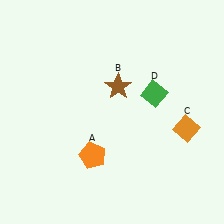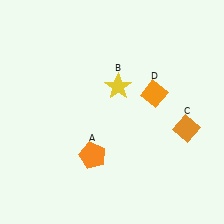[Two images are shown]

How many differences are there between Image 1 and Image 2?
There are 2 differences between the two images.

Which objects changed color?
B changed from brown to yellow. D changed from green to orange.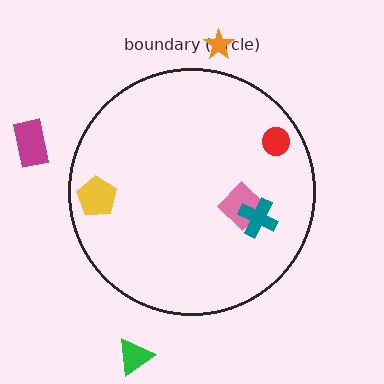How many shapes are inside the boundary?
4 inside, 3 outside.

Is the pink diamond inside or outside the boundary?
Inside.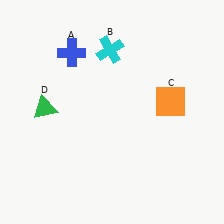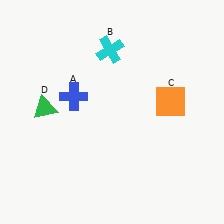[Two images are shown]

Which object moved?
The blue cross (A) moved down.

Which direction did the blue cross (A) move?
The blue cross (A) moved down.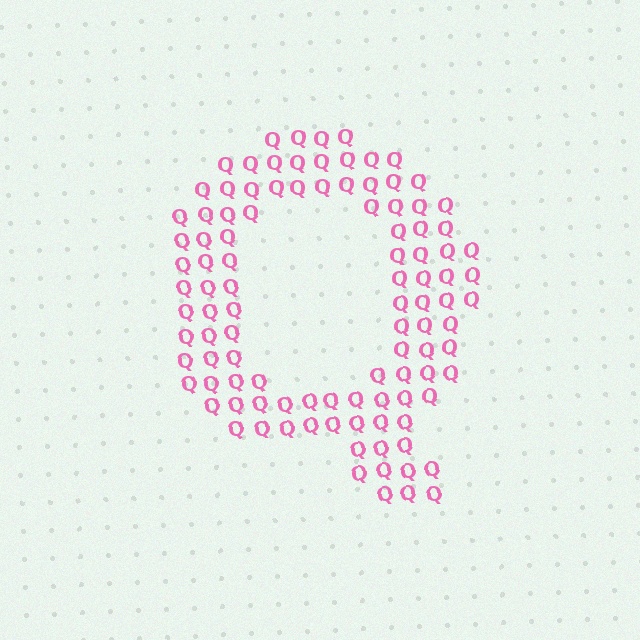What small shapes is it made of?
It is made of small letter Q's.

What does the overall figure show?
The overall figure shows the letter Q.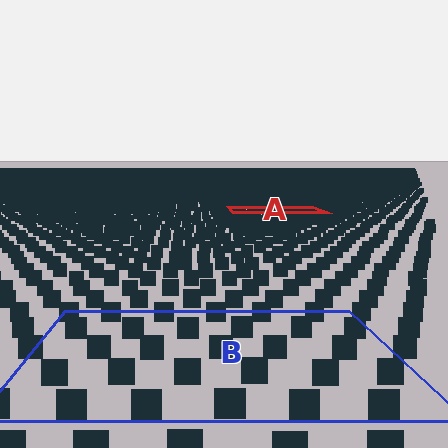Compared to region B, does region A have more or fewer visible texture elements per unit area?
Region A has more texture elements per unit area — they are packed more densely because it is farther away.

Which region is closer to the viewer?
Region B is closer. The texture elements there are larger and more spread out.